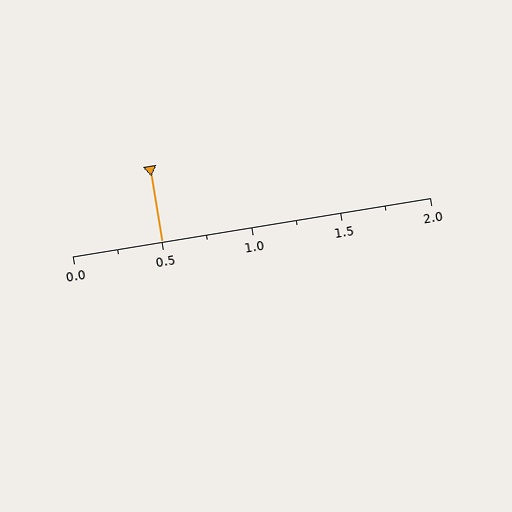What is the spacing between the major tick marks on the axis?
The major ticks are spaced 0.5 apart.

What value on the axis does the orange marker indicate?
The marker indicates approximately 0.5.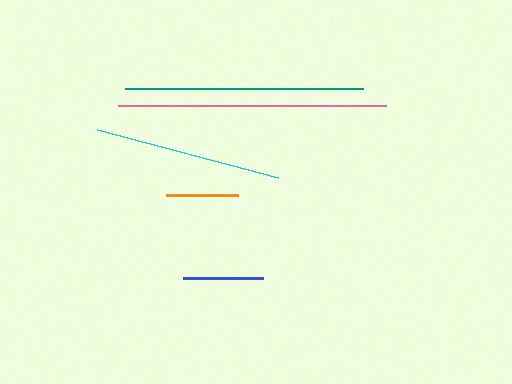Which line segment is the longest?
The pink line is the longest at approximately 268 pixels.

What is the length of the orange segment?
The orange segment is approximately 72 pixels long.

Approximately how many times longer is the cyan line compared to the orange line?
The cyan line is approximately 2.6 times the length of the orange line.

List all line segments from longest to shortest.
From longest to shortest: pink, teal, cyan, blue, orange.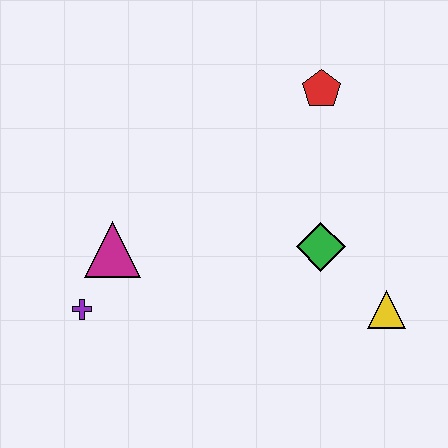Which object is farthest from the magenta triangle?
The yellow triangle is farthest from the magenta triangle.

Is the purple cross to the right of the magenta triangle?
No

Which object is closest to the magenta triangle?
The purple cross is closest to the magenta triangle.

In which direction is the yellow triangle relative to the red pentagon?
The yellow triangle is below the red pentagon.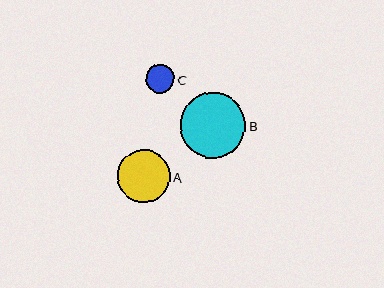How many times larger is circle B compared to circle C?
Circle B is approximately 2.3 times the size of circle C.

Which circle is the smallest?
Circle C is the smallest with a size of approximately 29 pixels.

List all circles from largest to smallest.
From largest to smallest: B, A, C.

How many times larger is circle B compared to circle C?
Circle B is approximately 2.3 times the size of circle C.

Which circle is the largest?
Circle B is the largest with a size of approximately 65 pixels.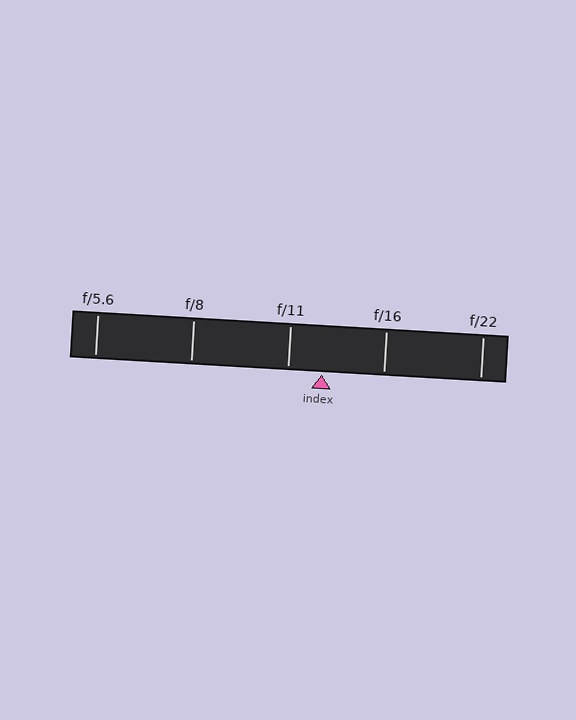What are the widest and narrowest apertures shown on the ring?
The widest aperture shown is f/5.6 and the narrowest is f/22.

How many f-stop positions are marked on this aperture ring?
There are 5 f-stop positions marked.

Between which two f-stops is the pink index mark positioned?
The index mark is between f/11 and f/16.